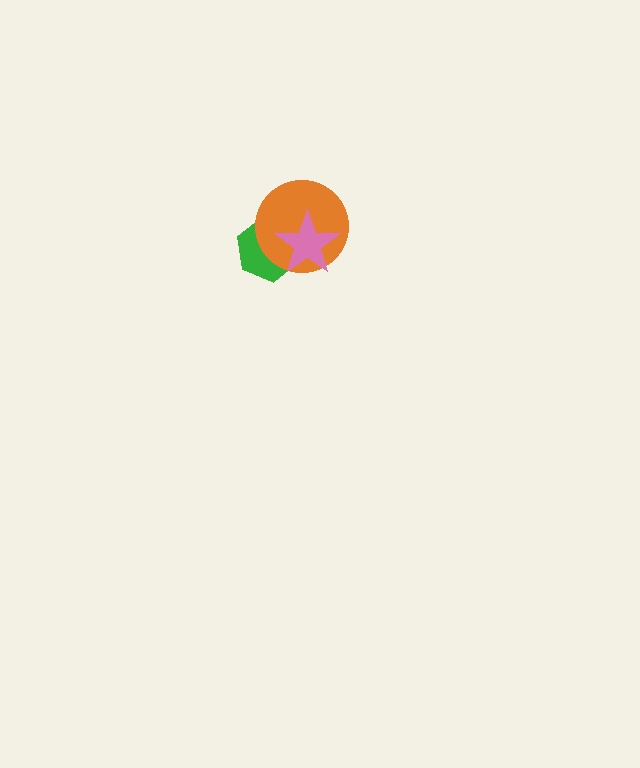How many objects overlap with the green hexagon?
2 objects overlap with the green hexagon.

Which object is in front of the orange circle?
The pink star is in front of the orange circle.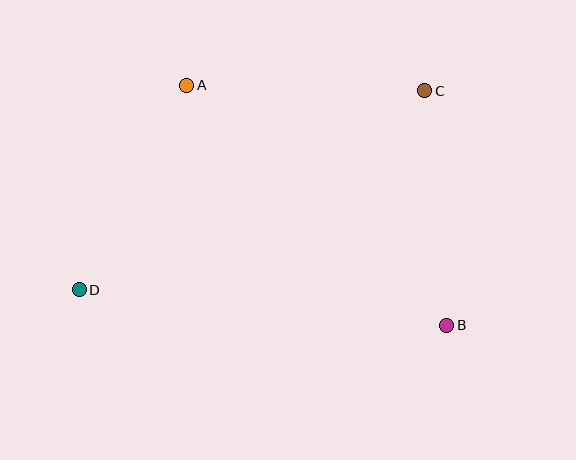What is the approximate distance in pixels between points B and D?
The distance between B and D is approximately 369 pixels.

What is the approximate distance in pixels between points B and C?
The distance between B and C is approximately 236 pixels.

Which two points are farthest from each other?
Points C and D are farthest from each other.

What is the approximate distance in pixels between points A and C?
The distance between A and C is approximately 238 pixels.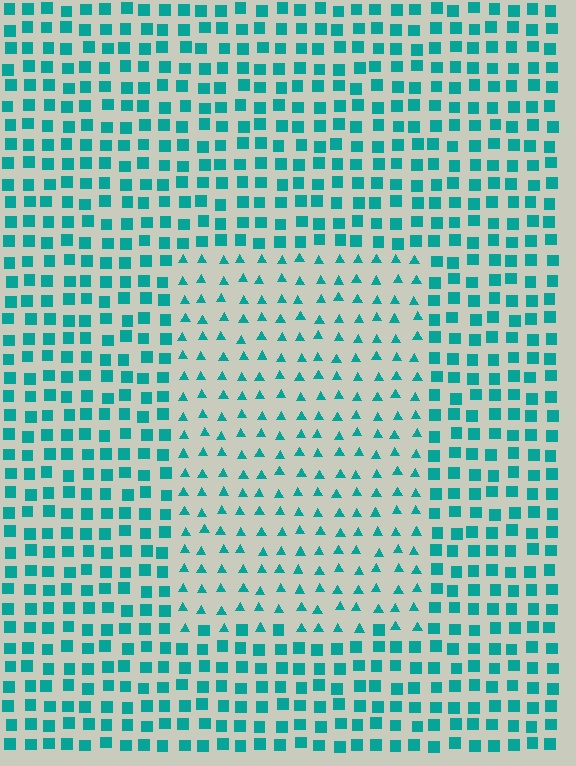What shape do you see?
I see a rectangle.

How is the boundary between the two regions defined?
The boundary is defined by a change in element shape: triangles inside vs. squares outside. All elements share the same color and spacing.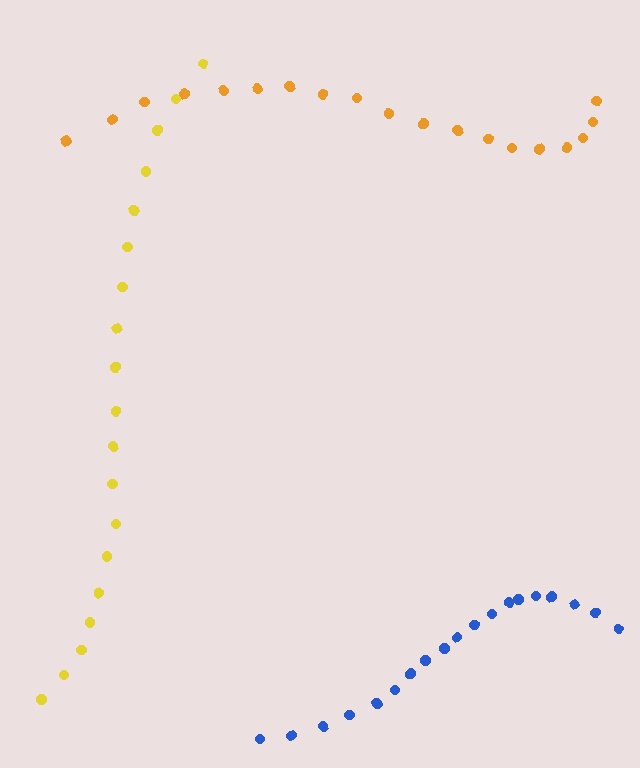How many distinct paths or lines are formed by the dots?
There are 3 distinct paths.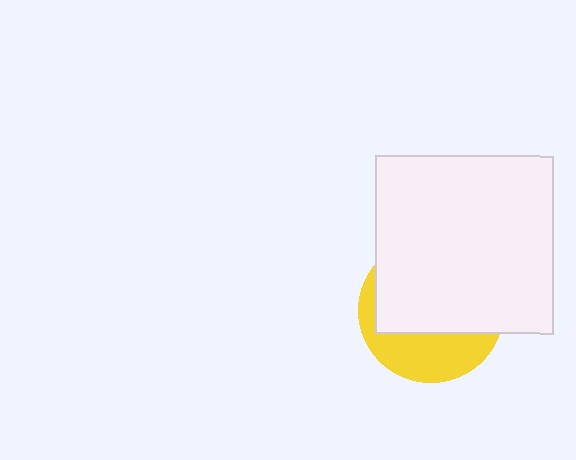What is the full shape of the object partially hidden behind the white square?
The partially hidden object is a yellow circle.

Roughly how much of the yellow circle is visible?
A small part of it is visible (roughly 36%).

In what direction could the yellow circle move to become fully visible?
The yellow circle could move down. That would shift it out from behind the white square entirely.